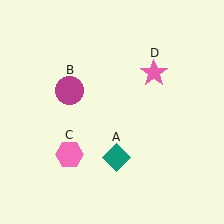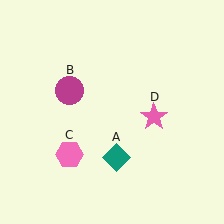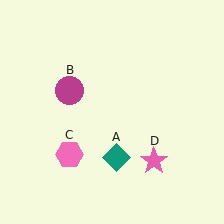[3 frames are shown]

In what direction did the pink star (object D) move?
The pink star (object D) moved down.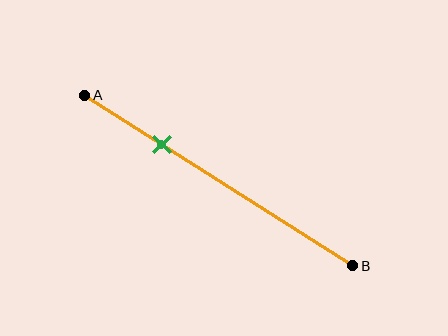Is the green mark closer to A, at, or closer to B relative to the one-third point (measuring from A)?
The green mark is closer to point A than the one-third point of segment AB.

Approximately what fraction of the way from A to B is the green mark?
The green mark is approximately 30% of the way from A to B.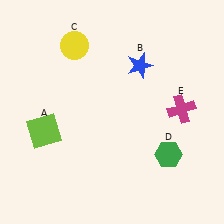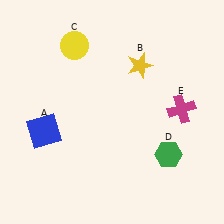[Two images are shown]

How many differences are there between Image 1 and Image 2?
There are 2 differences between the two images.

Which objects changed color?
A changed from lime to blue. B changed from blue to yellow.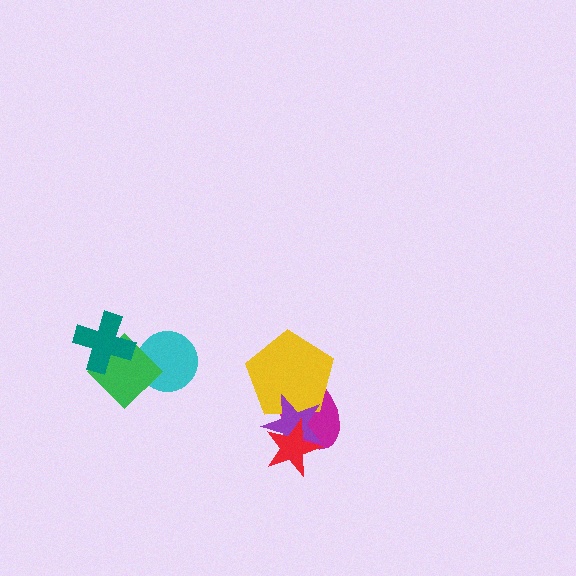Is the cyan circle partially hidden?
Yes, it is partially covered by another shape.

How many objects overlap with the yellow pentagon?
2 objects overlap with the yellow pentagon.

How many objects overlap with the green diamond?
2 objects overlap with the green diamond.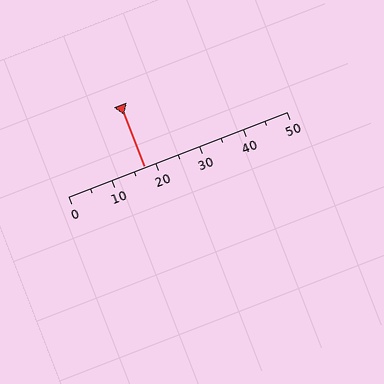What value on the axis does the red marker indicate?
The marker indicates approximately 17.5.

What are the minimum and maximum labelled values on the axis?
The axis runs from 0 to 50.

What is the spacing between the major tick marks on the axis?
The major ticks are spaced 10 apart.